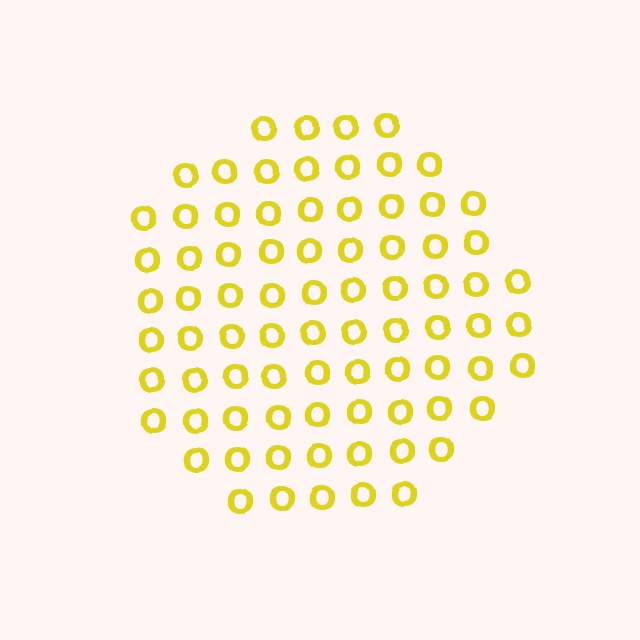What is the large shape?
The large shape is a circle.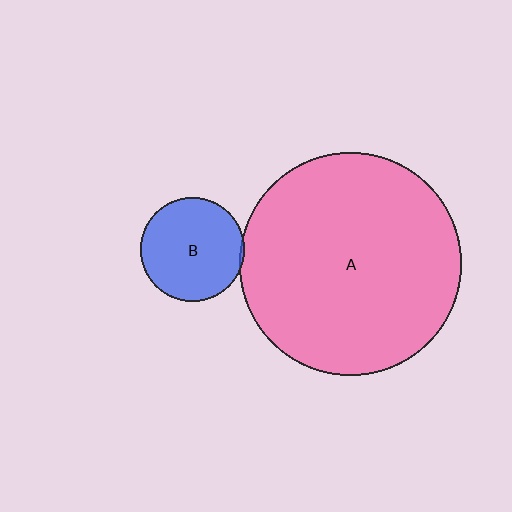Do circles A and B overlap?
Yes.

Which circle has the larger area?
Circle A (pink).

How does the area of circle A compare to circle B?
Approximately 4.5 times.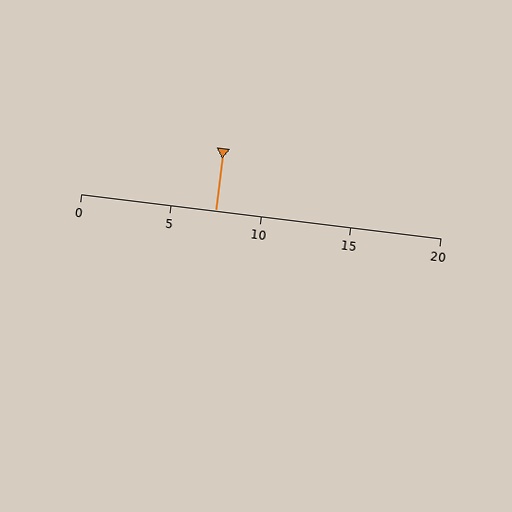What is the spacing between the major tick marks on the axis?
The major ticks are spaced 5 apart.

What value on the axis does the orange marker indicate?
The marker indicates approximately 7.5.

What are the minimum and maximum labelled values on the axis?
The axis runs from 0 to 20.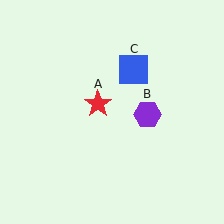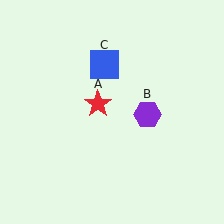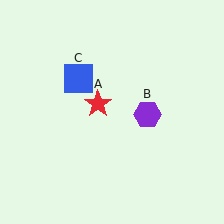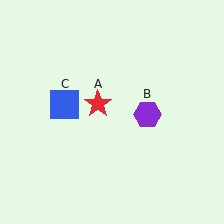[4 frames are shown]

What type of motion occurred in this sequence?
The blue square (object C) rotated counterclockwise around the center of the scene.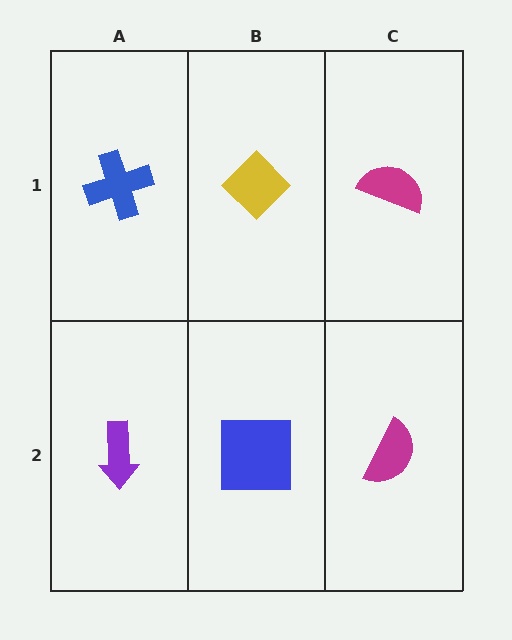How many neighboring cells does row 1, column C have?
2.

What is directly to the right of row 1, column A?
A yellow diamond.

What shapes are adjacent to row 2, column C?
A magenta semicircle (row 1, column C), a blue square (row 2, column B).